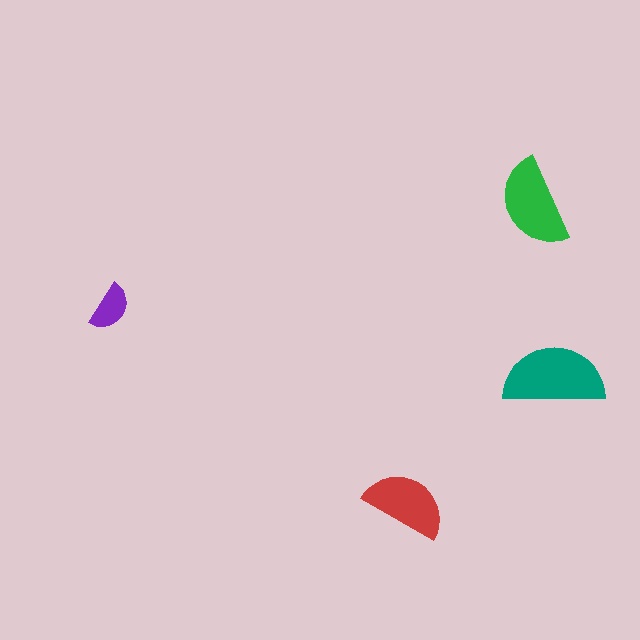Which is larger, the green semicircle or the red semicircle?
The green one.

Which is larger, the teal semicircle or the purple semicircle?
The teal one.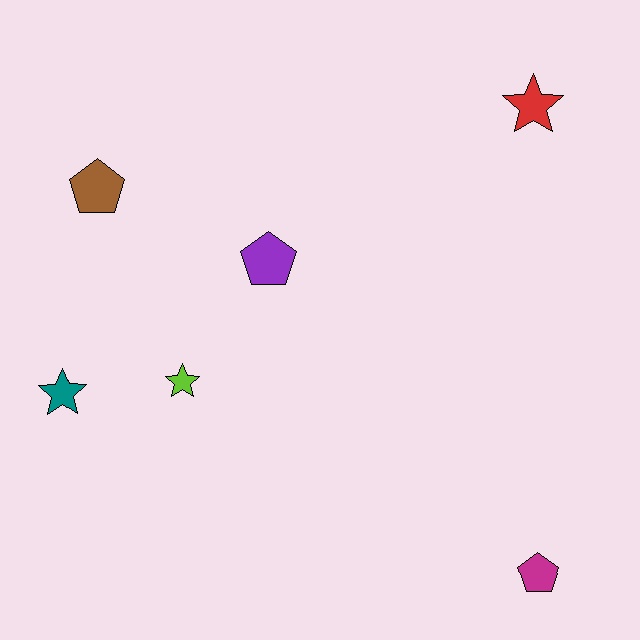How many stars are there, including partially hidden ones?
There are 3 stars.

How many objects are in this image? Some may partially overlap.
There are 6 objects.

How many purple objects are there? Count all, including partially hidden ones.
There is 1 purple object.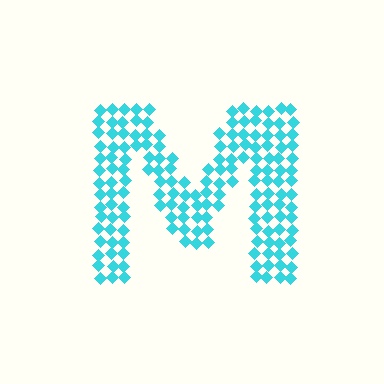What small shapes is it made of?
It is made of small diamonds.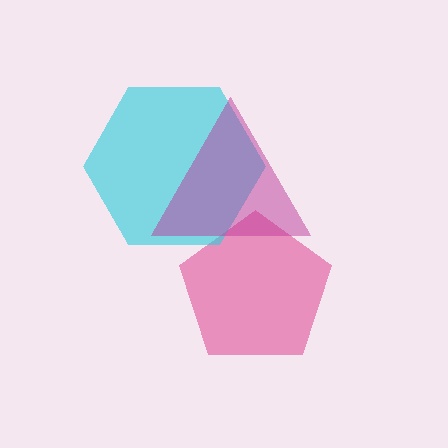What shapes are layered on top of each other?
The layered shapes are: a pink pentagon, a cyan hexagon, a magenta triangle.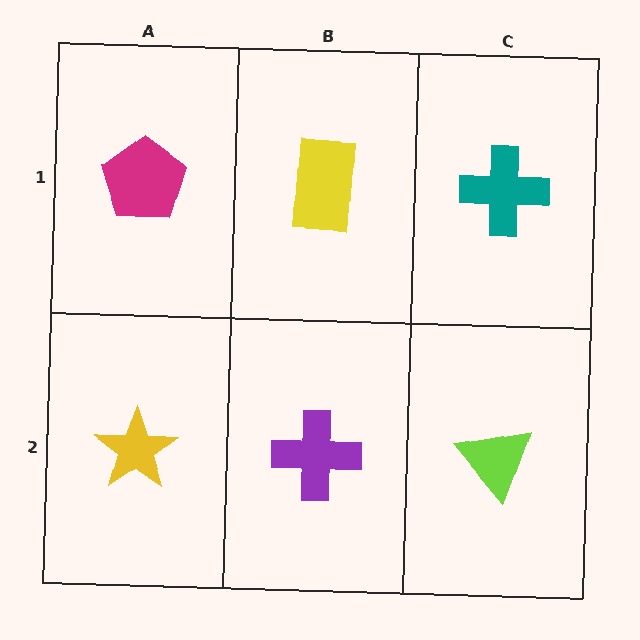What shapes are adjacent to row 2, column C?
A teal cross (row 1, column C), a purple cross (row 2, column B).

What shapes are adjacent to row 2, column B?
A yellow rectangle (row 1, column B), a yellow star (row 2, column A), a lime triangle (row 2, column C).